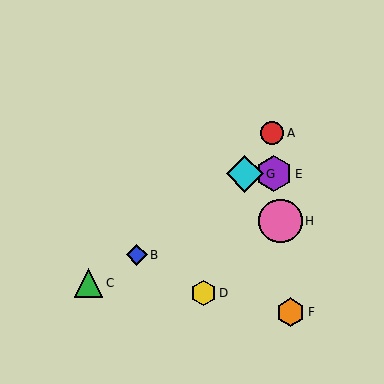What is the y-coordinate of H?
Object H is at y≈221.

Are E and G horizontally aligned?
Yes, both are at y≈174.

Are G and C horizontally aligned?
No, G is at y≈174 and C is at y≈283.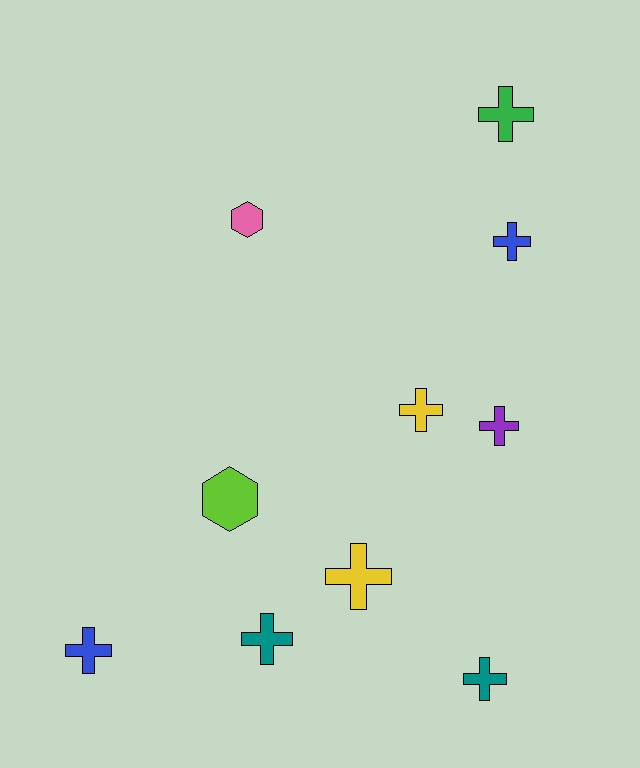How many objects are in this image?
There are 10 objects.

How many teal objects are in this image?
There are 2 teal objects.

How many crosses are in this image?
There are 8 crosses.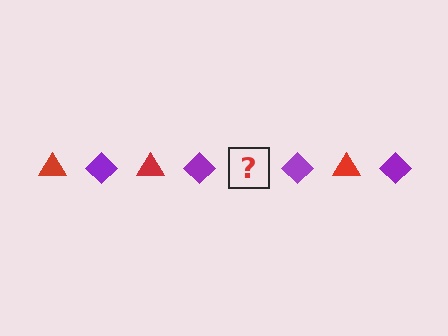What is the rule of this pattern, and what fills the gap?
The rule is that the pattern alternates between red triangle and purple diamond. The gap should be filled with a red triangle.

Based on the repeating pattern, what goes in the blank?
The blank should be a red triangle.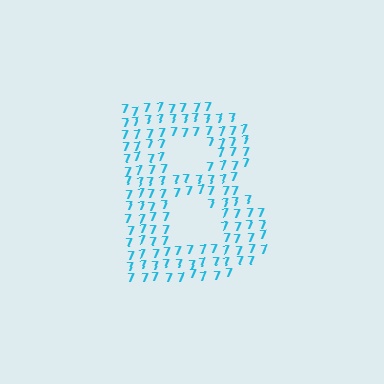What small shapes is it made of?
It is made of small digit 7's.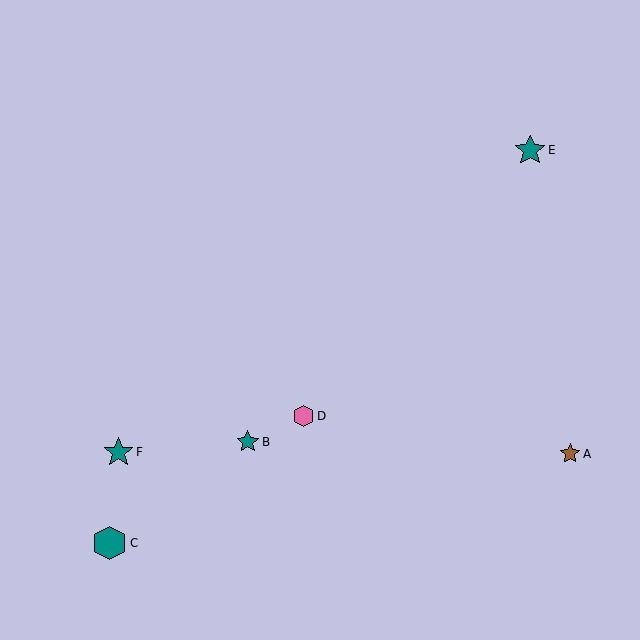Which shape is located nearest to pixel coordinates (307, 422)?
The pink hexagon (labeled D) at (303, 416) is nearest to that location.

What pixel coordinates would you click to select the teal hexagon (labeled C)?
Click at (110, 543) to select the teal hexagon C.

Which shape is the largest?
The teal hexagon (labeled C) is the largest.